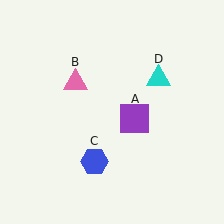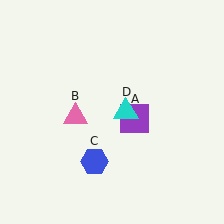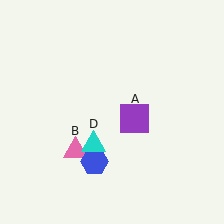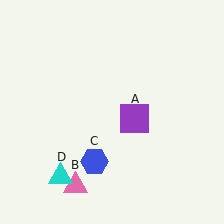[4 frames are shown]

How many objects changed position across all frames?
2 objects changed position: pink triangle (object B), cyan triangle (object D).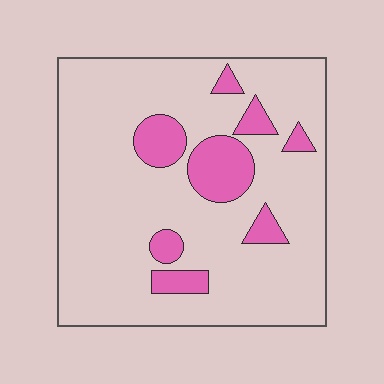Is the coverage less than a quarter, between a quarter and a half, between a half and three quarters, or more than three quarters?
Less than a quarter.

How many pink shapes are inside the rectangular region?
8.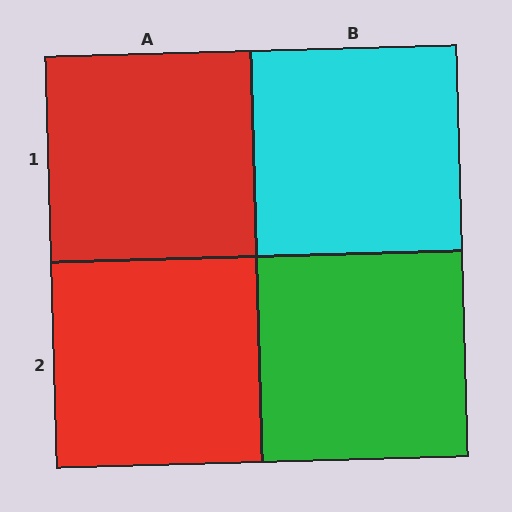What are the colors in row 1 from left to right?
Red, cyan.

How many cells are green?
1 cell is green.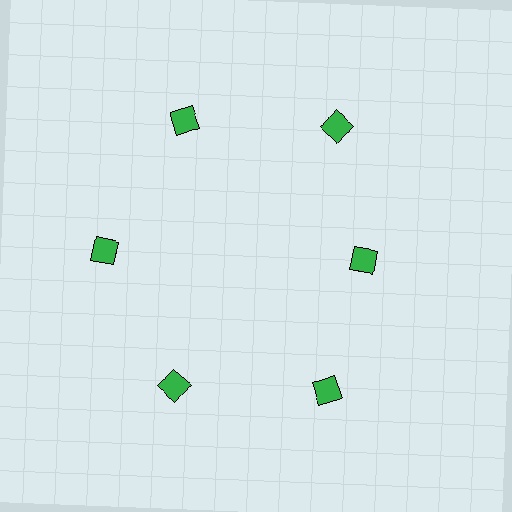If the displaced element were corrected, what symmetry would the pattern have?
It would have 6-fold rotational symmetry — the pattern would map onto itself every 60 degrees.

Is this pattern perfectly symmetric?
No. The 6 green squares are arranged in a ring, but one element near the 3 o'clock position is pulled inward toward the center, breaking the 6-fold rotational symmetry.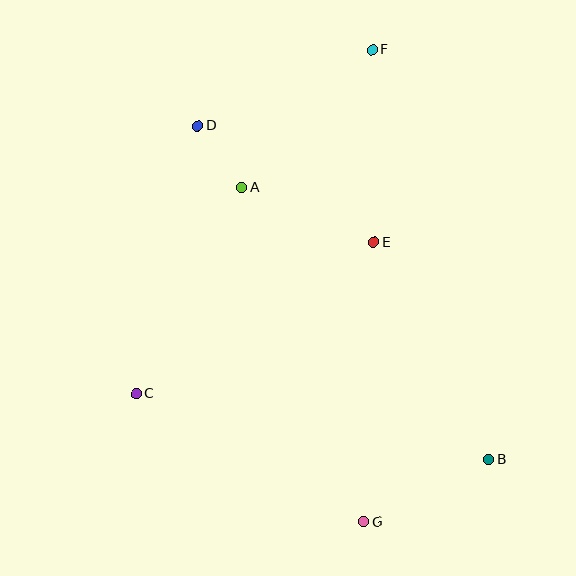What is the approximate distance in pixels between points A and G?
The distance between A and G is approximately 355 pixels.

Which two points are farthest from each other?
Points F and G are farthest from each other.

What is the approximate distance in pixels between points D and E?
The distance between D and E is approximately 211 pixels.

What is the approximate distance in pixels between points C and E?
The distance between C and E is approximately 282 pixels.